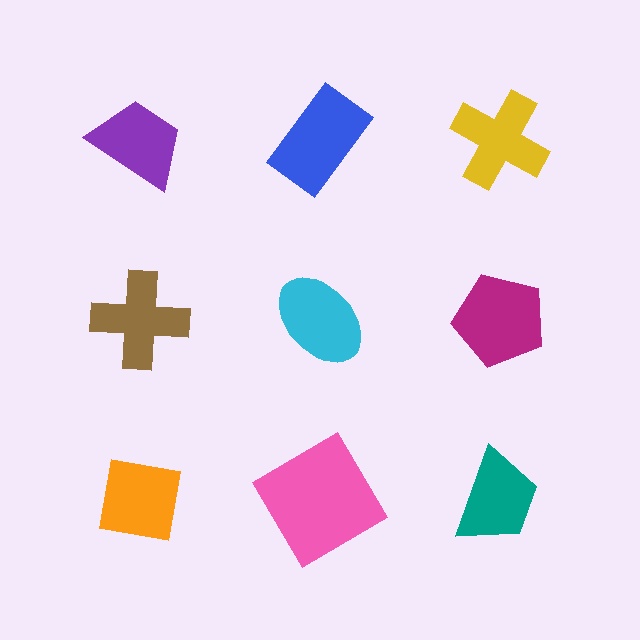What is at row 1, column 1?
A purple trapezoid.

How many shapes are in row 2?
3 shapes.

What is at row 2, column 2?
A cyan ellipse.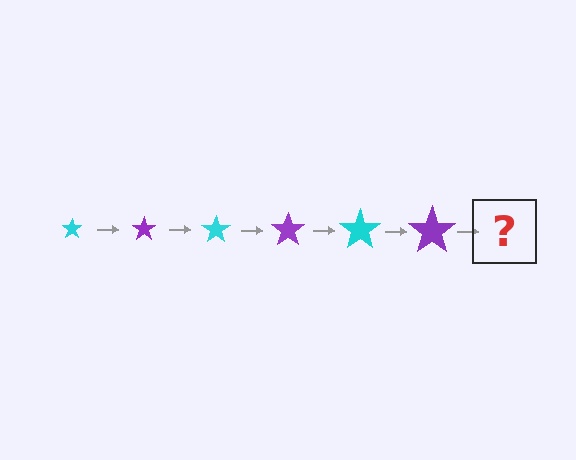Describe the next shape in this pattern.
It should be a cyan star, larger than the previous one.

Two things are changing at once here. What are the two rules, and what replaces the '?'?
The two rules are that the star grows larger each step and the color cycles through cyan and purple. The '?' should be a cyan star, larger than the previous one.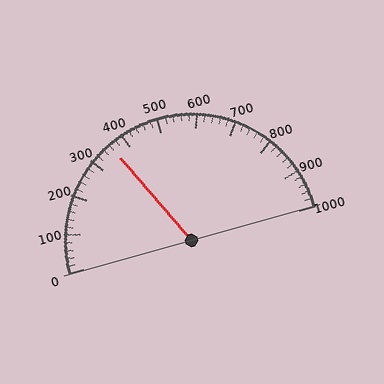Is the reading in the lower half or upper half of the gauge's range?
The reading is in the lower half of the range (0 to 1000).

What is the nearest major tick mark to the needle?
The nearest major tick mark is 400.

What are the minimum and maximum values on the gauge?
The gauge ranges from 0 to 1000.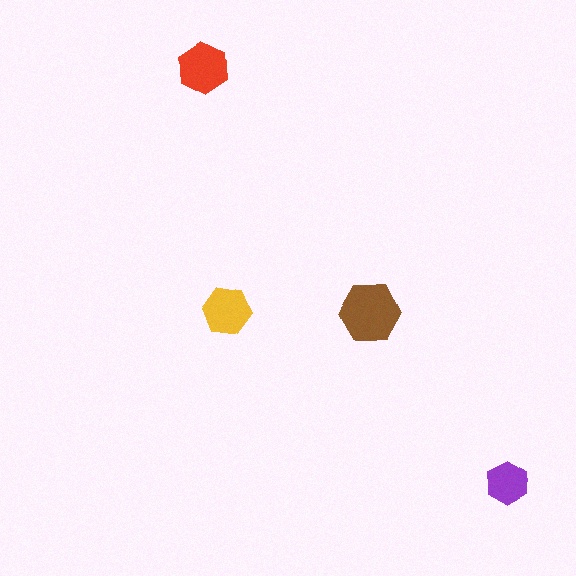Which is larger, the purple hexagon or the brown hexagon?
The brown one.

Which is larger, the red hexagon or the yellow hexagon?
The red one.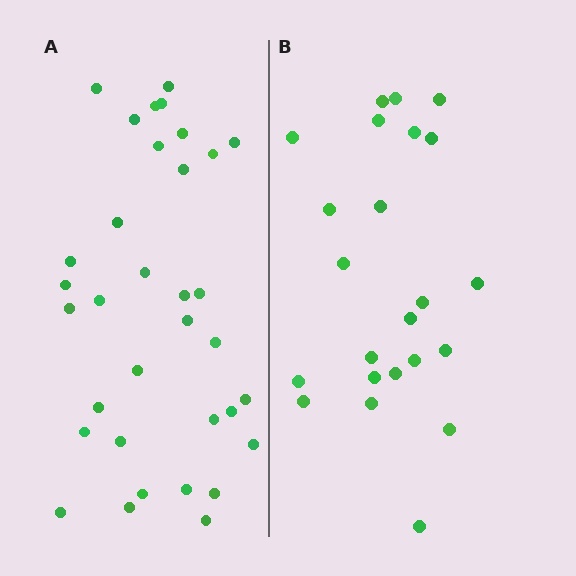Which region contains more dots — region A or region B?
Region A (the left region) has more dots.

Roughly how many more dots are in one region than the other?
Region A has roughly 12 or so more dots than region B.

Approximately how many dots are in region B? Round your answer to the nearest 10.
About 20 dots. (The exact count is 23, which rounds to 20.)